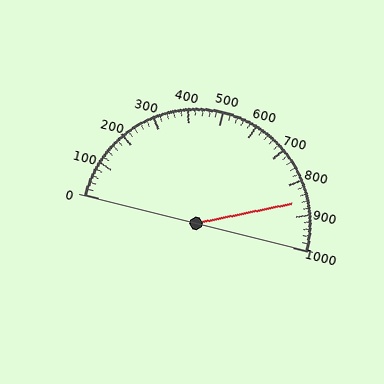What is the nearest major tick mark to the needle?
The nearest major tick mark is 900.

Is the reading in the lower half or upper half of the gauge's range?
The reading is in the upper half of the range (0 to 1000).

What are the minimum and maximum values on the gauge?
The gauge ranges from 0 to 1000.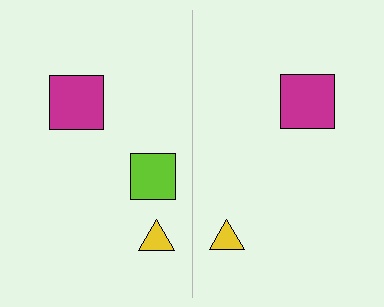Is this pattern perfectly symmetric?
No, the pattern is not perfectly symmetric. A lime square is missing from the right side.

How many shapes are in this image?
There are 5 shapes in this image.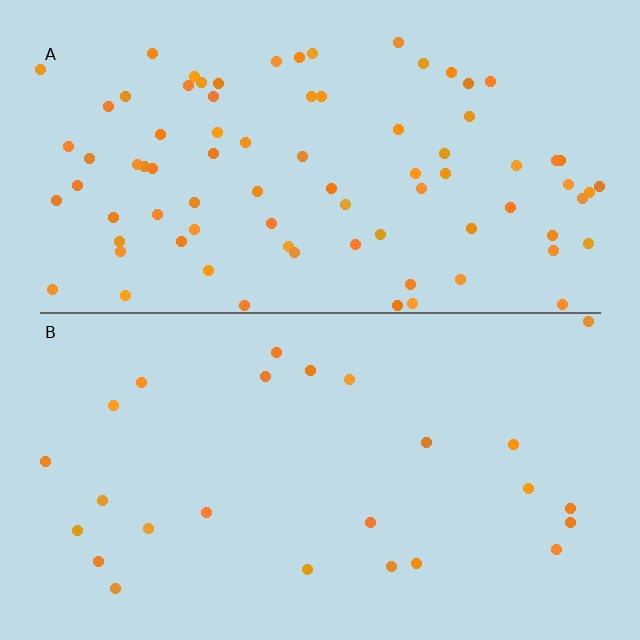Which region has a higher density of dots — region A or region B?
A (the top).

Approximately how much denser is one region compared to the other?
Approximately 3.2× — region A over region B.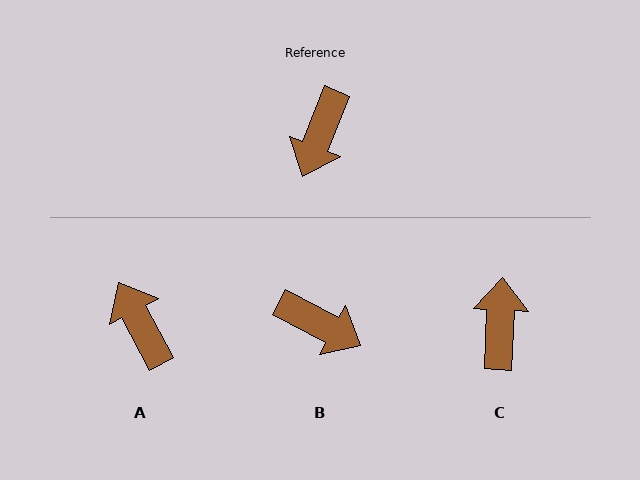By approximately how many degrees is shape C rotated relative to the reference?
Approximately 161 degrees clockwise.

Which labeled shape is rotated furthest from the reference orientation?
C, about 161 degrees away.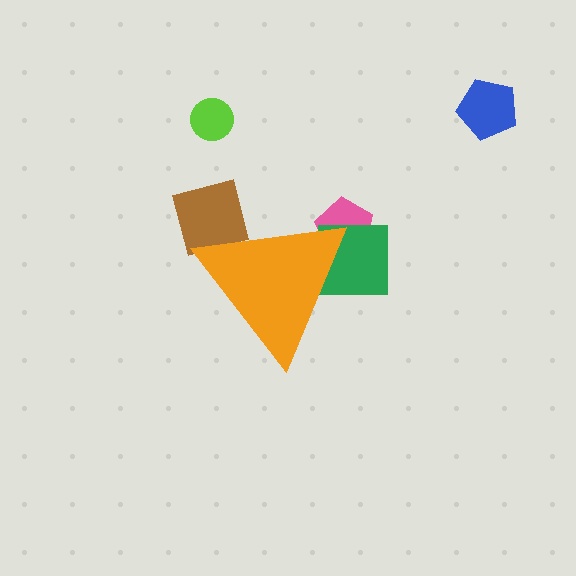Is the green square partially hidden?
Yes, the green square is partially hidden behind the orange triangle.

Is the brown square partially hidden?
Yes, the brown square is partially hidden behind the orange triangle.